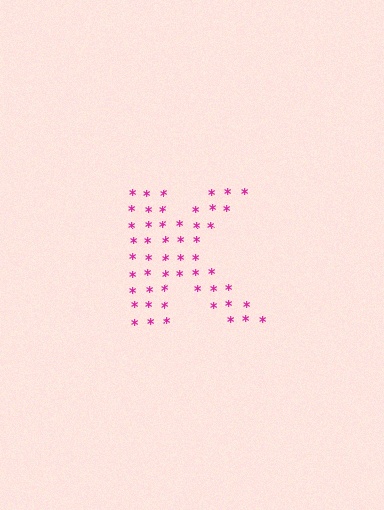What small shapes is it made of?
It is made of small asterisks.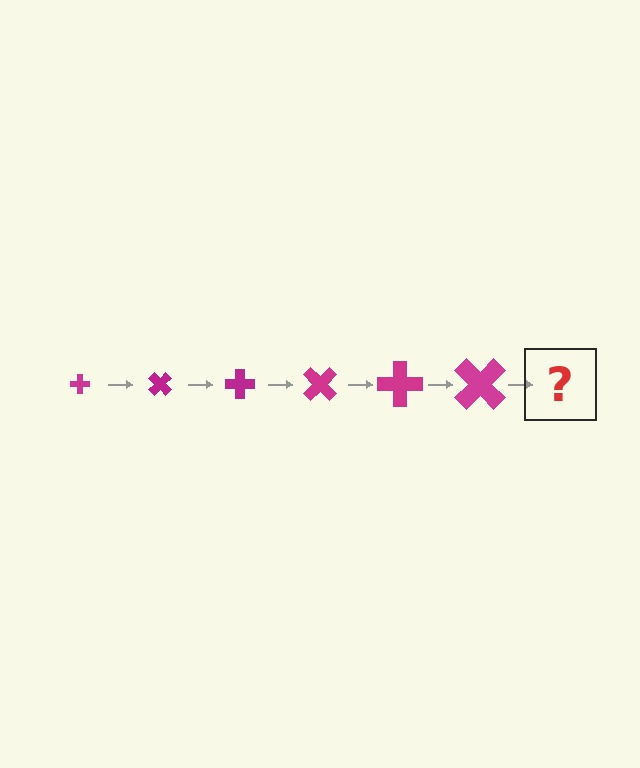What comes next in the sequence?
The next element should be a cross, larger than the previous one and rotated 270 degrees from the start.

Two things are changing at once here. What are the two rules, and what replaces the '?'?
The two rules are that the cross grows larger each step and it rotates 45 degrees each step. The '?' should be a cross, larger than the previous one and rotated 270 degrees from the start.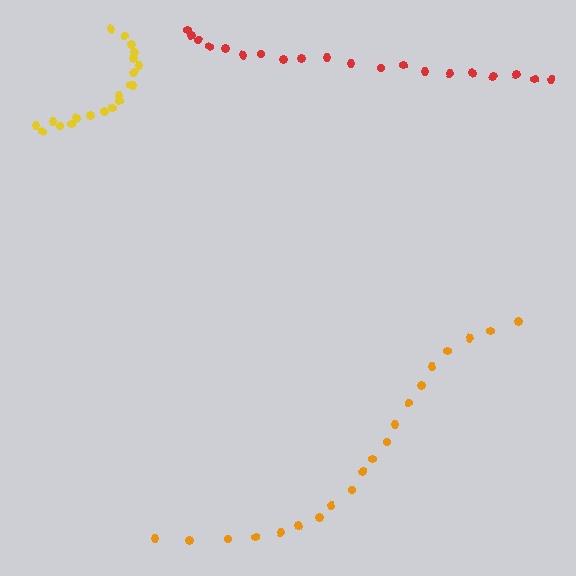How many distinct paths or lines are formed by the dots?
There are 3 distinct paths.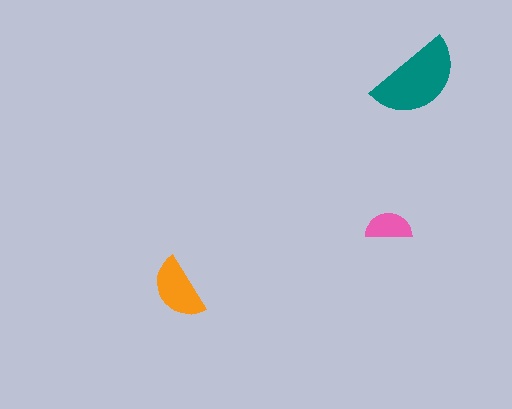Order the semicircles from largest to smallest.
the teal one, the orange one, the pink one.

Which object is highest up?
The teal semicircle is topmost.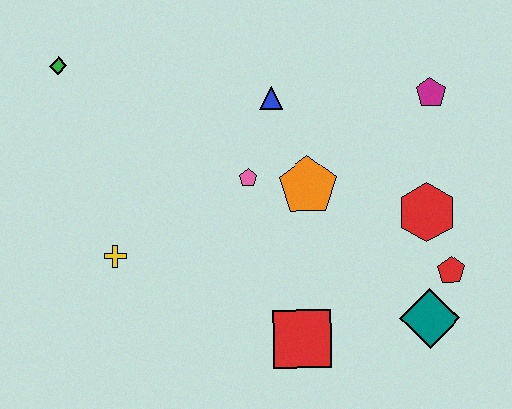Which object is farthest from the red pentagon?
The green diamond is farthest from the red pentagon.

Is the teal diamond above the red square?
Yes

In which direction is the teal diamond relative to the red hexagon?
The teal diamond is below the red hexagon.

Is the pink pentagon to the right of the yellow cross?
Yes